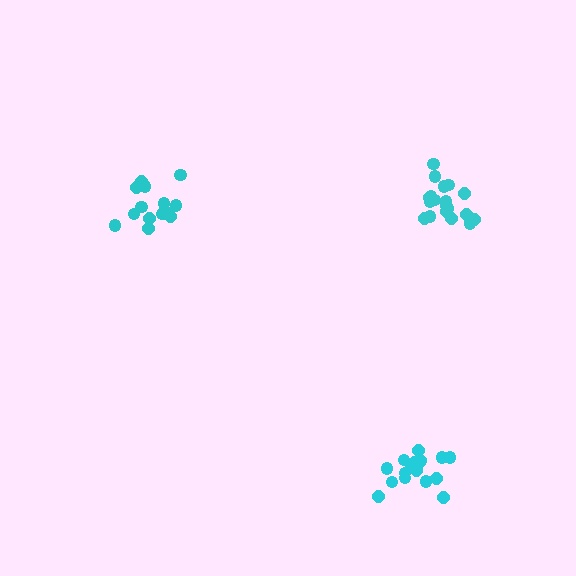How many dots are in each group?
Group 1: 15 dots, Group 2: 19 dots, Group 3: 19 dots (53 total).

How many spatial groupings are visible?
There are 3 spatial groupings.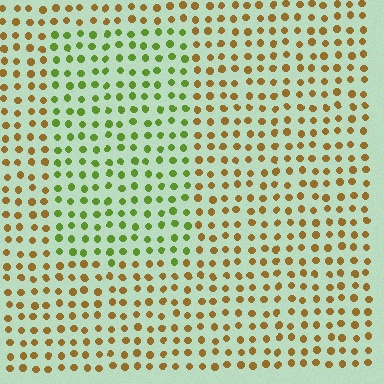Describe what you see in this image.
The image is filled with small brown elements in a uniform arrangement. A rectangle-shaped region is visible where the elements are tinted to a slightly different hue, forming a subtle color boundary.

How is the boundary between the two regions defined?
The boundary is defined purely by a slight shift in hue (about 55 degrees). Spacing, size, and orientation are identical on both sides.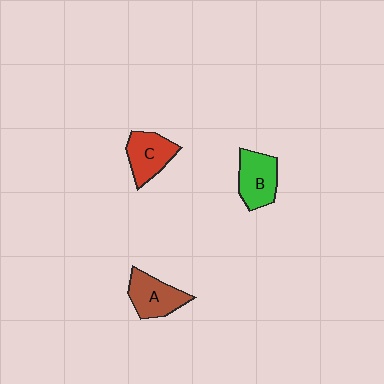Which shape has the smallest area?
Shape C (red).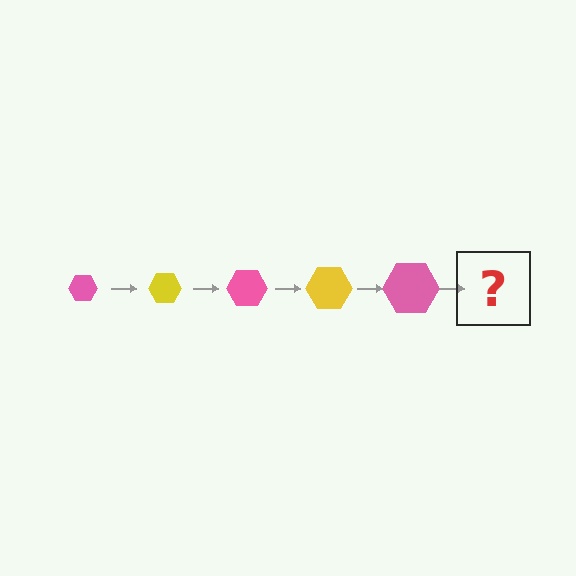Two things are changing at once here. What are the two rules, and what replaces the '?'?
The two rules are that the hexagon grows larger each step and the color cycles through pink and yellow. The '?' should be a yellow hexagon, larger than the previous one.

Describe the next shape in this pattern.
It should be a yellow hexagon, larger than the previous one.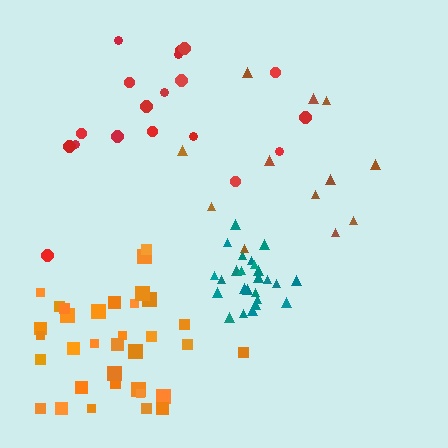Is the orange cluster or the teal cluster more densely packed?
Teal.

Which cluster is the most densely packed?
Teal.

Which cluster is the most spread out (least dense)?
Brown.